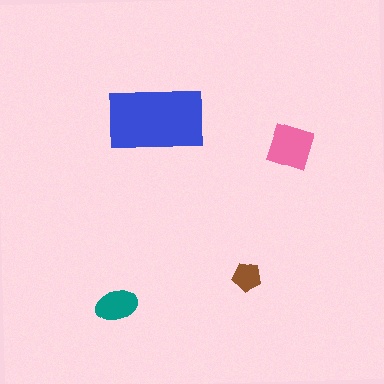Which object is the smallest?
The brown pentagon.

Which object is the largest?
The blue rectangle.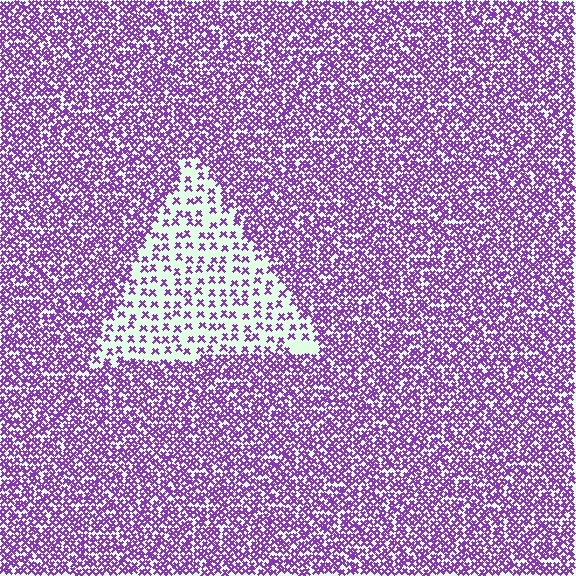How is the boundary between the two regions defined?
The boundary is defined by a change in element density (approximately 2.7x ratio). All elements are the same color, size, and shape.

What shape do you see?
I see a triangle.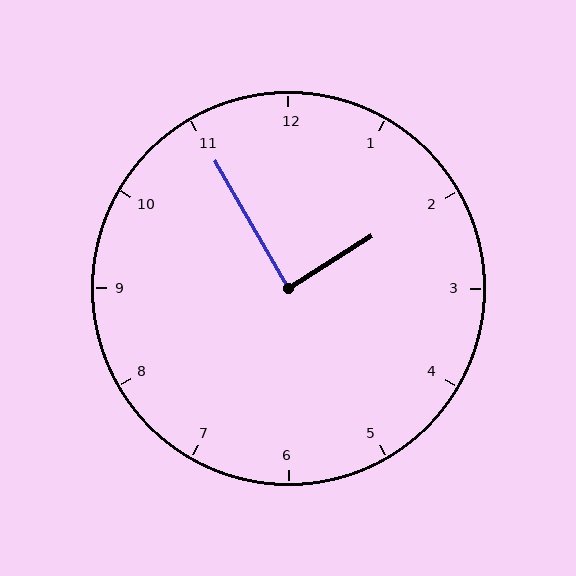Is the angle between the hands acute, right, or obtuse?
It is right.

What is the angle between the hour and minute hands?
Approximately 88 degrees.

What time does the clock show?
1:55.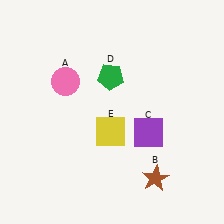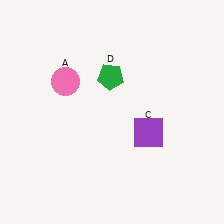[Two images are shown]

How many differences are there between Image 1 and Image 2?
There are 2 differences between the two images.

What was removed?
The brown star (B), the yellow square (E) were removed in Image 2.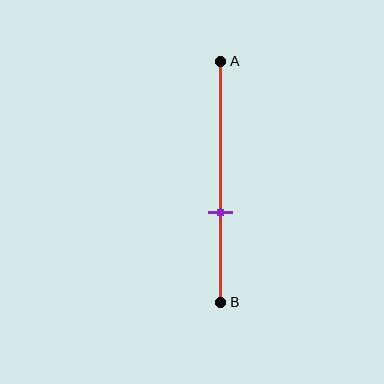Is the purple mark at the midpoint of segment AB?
No, the mark is at about 65% from A, not at the 50% midpoint.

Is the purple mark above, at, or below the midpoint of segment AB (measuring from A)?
The purple mark is below the midpoint of segment AB.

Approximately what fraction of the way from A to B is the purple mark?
The purple mark is approximately 65% of the way from A to B.